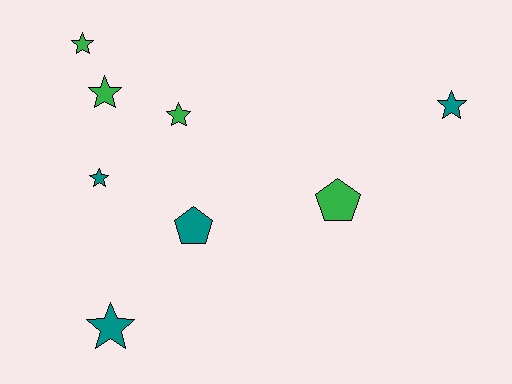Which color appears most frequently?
Green, with 4 objects.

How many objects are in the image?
There are 8 objects.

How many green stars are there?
There are 3 green stars.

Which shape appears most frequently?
Star, with 6 objects.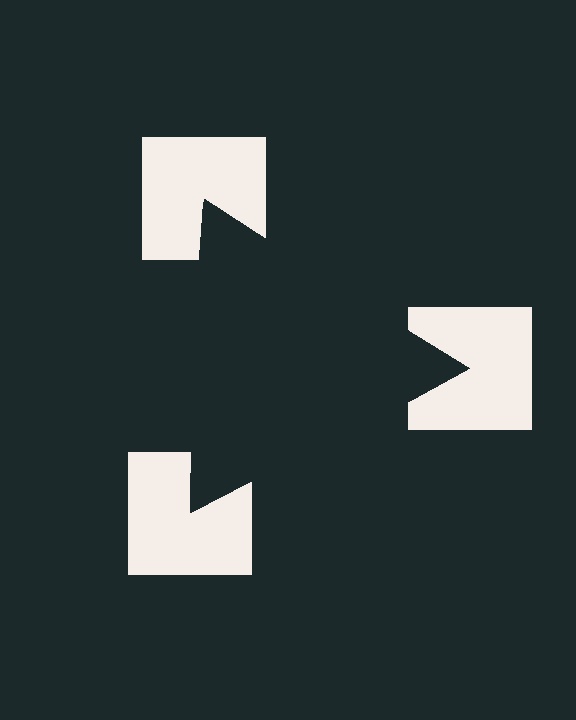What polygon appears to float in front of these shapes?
An illusory triangle — its edges are inferred from the aligned wedge cuts in the notched squares, not physically drawn.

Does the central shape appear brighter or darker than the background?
It typically appears slightly darker than the background, even though no actual brightness change is drawn.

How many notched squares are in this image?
There are 3 — one at each vertex of the illusory triangle.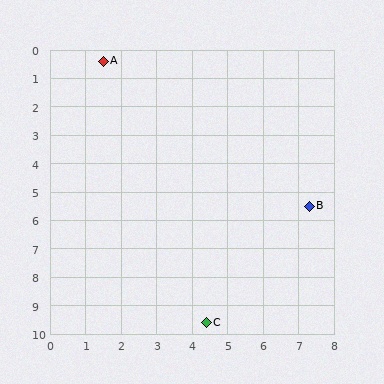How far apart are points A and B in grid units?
Points A and B are about 7.7 grid units apart.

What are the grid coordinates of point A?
Point A is at approximately (1.5, 0.4).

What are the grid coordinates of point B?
Point B is at approximately (7.3, 5.5).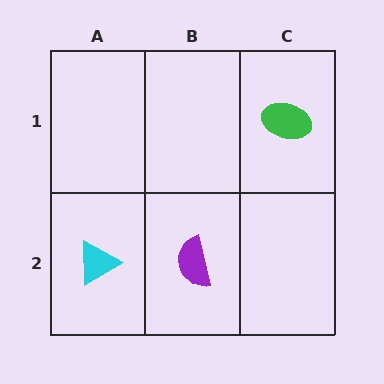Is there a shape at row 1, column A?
No, that cell is empty.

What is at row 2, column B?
A purple semicircle.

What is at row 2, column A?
A cyan triangle.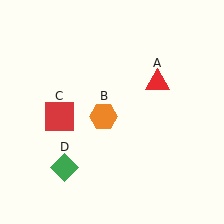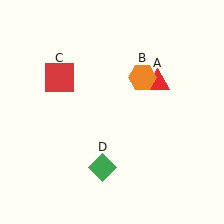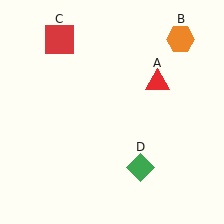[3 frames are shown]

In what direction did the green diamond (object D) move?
The green diamond (object D) moved right.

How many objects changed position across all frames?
3 objects changed position: orange hexagon (object B), red square (object C), green diamond (object D).